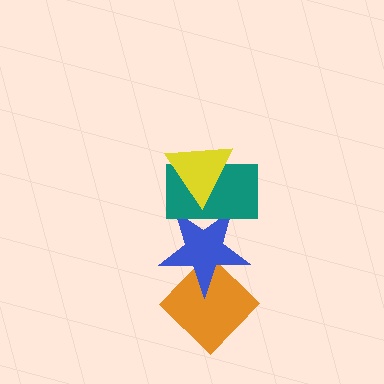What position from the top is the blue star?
The blue star is 3rd from the top.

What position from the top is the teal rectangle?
The teal rectangle is 2nd from the top.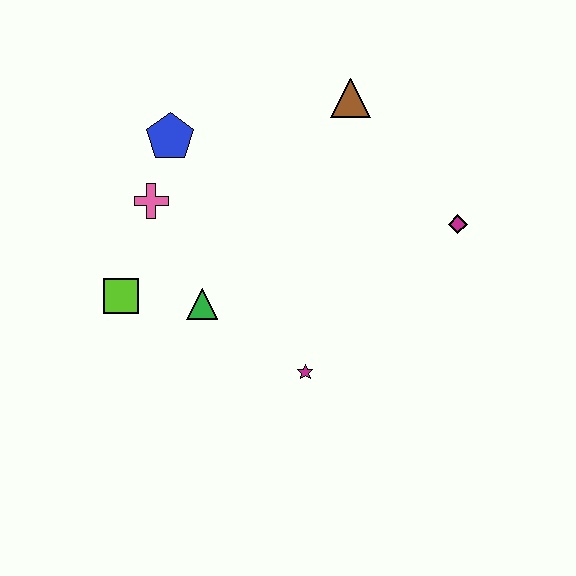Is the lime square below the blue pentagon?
Yes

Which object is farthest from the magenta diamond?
The lime square is farthest from the magenta diamond.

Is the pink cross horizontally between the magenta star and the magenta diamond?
No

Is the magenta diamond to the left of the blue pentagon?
No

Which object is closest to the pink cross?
The blue pentagon is closest to the pink cross.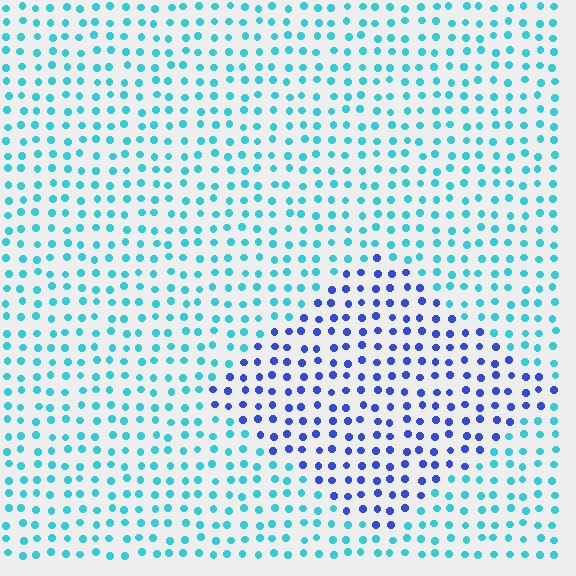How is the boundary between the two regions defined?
The boundary is defined purely by a slight shift in hue (about 48 degrees). Spacing, size, and orientation are identical on both sides.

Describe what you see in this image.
The image is filled with small cyan elements in a uniform arrangement. A diamond-shaped region is visible where the elements are tinted to a slightly different hue, forming a subtle color boundary.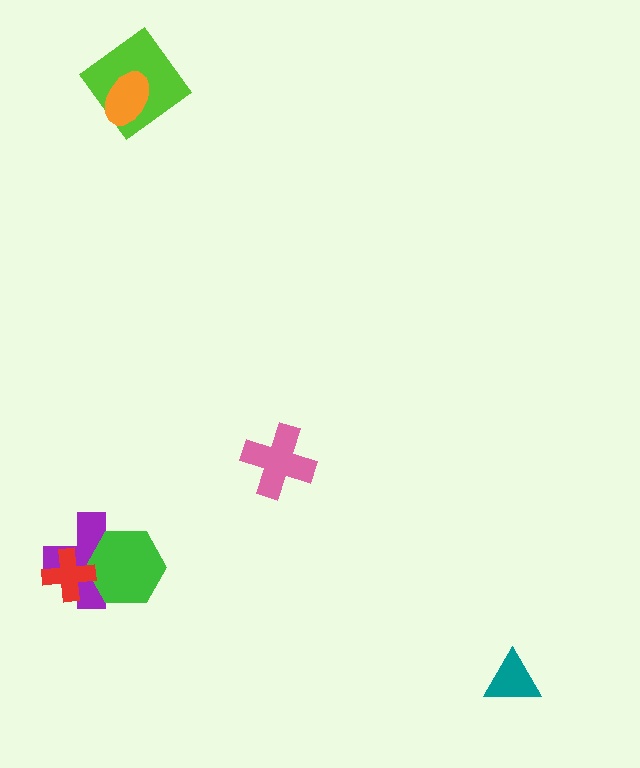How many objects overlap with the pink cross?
0 objects overlap with the pink cross.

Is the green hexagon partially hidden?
Yes, it is partially covered by another shape.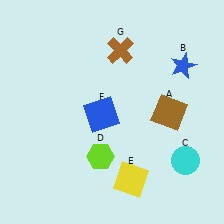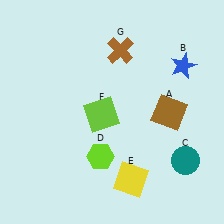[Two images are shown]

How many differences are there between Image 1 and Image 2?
There are 2 differences between the two images.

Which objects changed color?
C changed from cyan to teal. F changed from blue to lime.